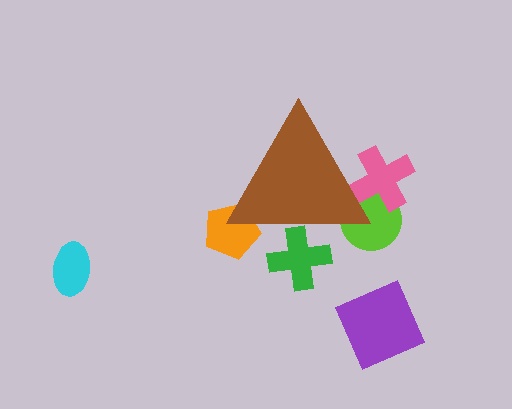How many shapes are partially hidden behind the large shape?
4 shapes are partially hidden.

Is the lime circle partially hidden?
Yes, the lime circle is partially hidden behind the brown triangle.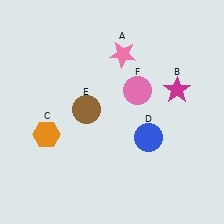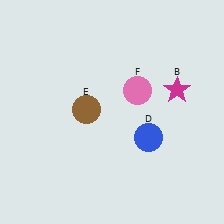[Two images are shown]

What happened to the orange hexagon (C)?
The orange hexagon (C) was removed in Image 2. It was in the bottom-left area of Image 1.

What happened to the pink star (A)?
The pink star (A) was removed in Image 2. It was in the top-right area of Image 1.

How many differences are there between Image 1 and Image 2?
There are 2 differences between the two images.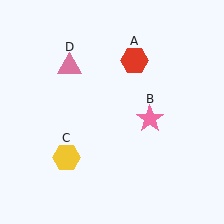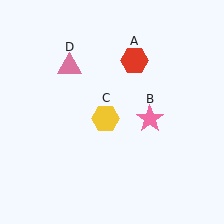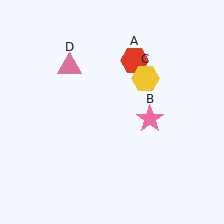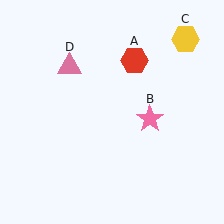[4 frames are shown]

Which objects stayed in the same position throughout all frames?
Red hexagon (object A) and pink star (object B) and pink triangle (object D) remained stationary.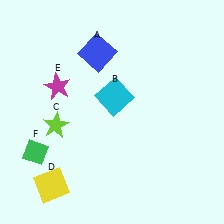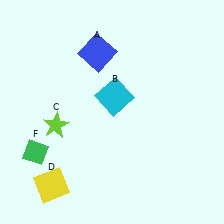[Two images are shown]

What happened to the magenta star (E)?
The magenta star (E) was removed in Image 2. It was in the top-left area of Image 1.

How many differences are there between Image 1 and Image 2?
There is 1 difference between the two images.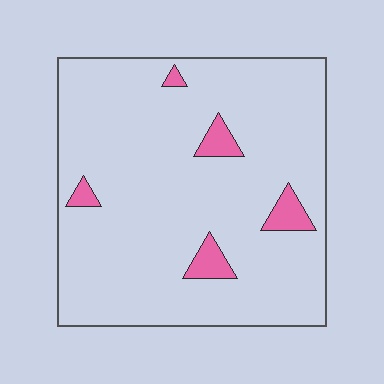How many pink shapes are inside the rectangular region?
5.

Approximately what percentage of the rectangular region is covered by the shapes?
Approximately 5%.